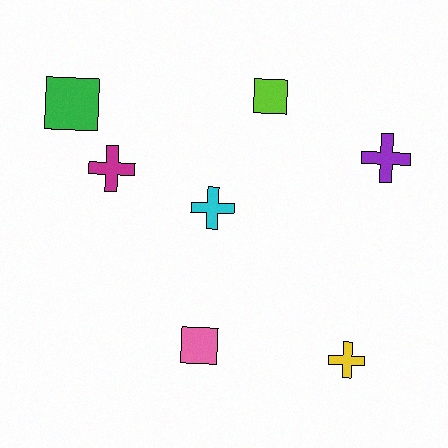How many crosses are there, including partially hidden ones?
There are 4 crosses.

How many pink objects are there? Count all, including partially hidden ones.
There is 1 pink object.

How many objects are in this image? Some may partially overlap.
There are 7 objects.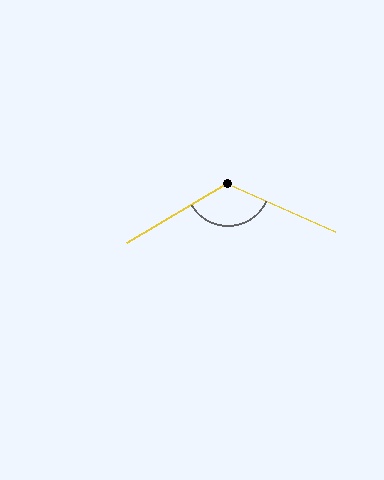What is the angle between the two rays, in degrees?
Approximately 125 degrees.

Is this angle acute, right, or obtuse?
It is obtuse.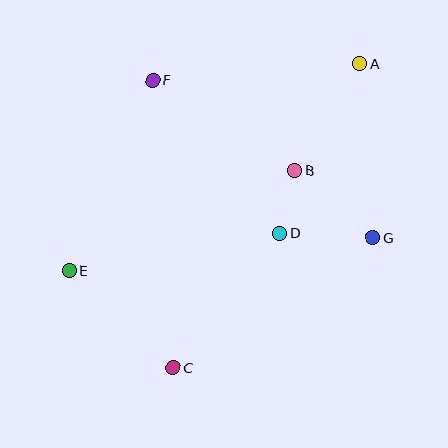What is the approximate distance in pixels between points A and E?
The distance between A and E is approximately 356 pixels.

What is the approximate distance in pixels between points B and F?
The distance between B and F is approximately 168 pixels.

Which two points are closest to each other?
Points B and D are closest to each other.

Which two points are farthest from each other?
Points A and C are farthest from each other.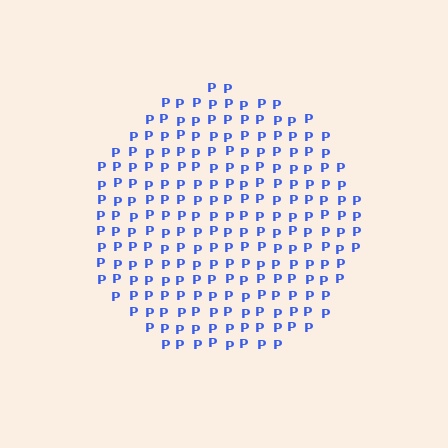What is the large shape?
The large shape is a circle.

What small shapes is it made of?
It is made of small letter P's.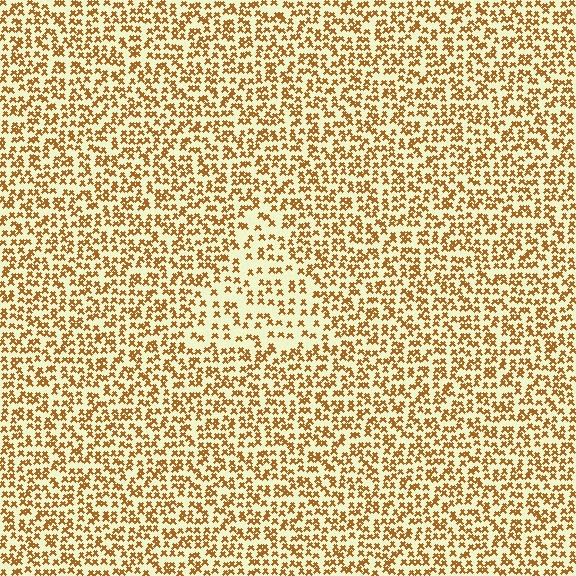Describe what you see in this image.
The image contains small brown elements arranged at two different densities. A triangle-shaped region is visible where the elements are less densely packed than the surrounding area.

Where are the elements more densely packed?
The elements are more densely packed outside the triangle boundary.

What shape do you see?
I see a triangle.